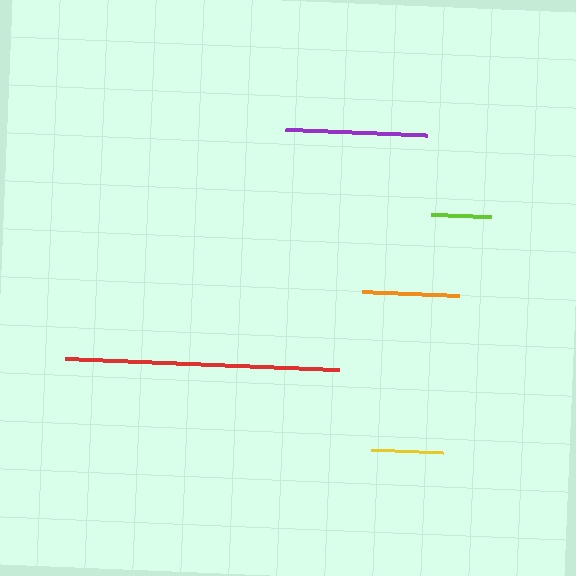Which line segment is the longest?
The red line is the longest at approximately 274 pixels.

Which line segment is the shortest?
The lime line is the shortest at approximately 60 pixels.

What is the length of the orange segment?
The orange segment is approximately 97 pixels long.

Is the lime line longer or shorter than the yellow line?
The yellow line is longer than the lime line.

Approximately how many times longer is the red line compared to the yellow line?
The red line is approximately 3.8 times the length of the yellow line.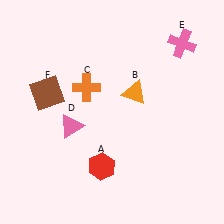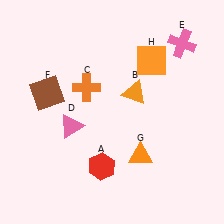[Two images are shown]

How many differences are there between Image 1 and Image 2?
There are 2 differences between the two images.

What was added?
An orange triangle (G), an orange square (H) were added in Image 2.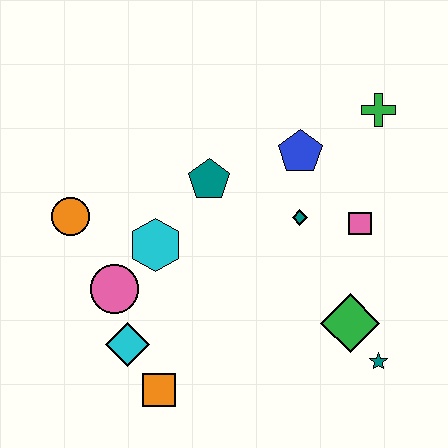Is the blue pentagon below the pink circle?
No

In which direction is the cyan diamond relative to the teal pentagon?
The cyan diamond is below the teal pentagon.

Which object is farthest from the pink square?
The orange circle is farthest from the pink square.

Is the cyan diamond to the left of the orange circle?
No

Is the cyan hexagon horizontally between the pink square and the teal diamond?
No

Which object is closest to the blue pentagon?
The teal diamond is closest to the blue pentagon.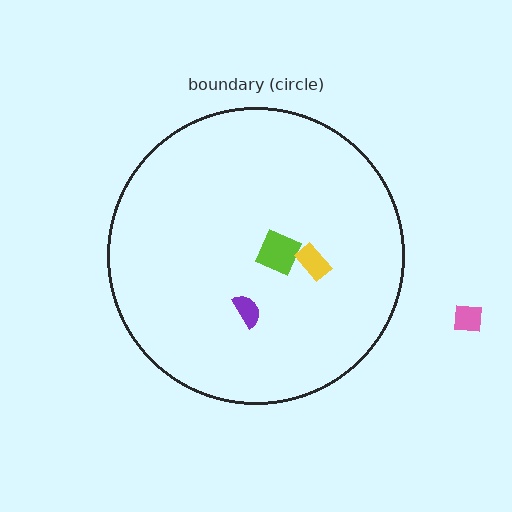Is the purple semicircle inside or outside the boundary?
Inside.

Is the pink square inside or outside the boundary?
Outside.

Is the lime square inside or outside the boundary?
Inside.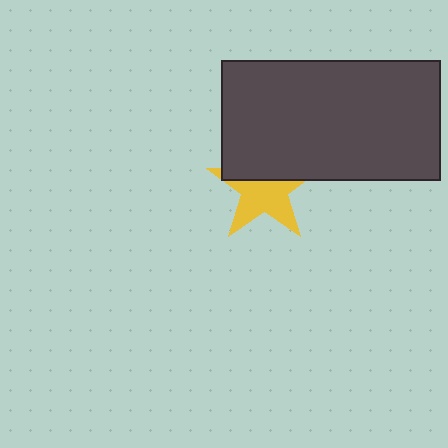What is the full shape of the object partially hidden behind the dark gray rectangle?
The partially hidden object is a yellow star.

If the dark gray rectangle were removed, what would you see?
You would see the complete yellow star.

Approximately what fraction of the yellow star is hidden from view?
Roughly 43% of the yellow star is hidden behind the dark gray rectangle.